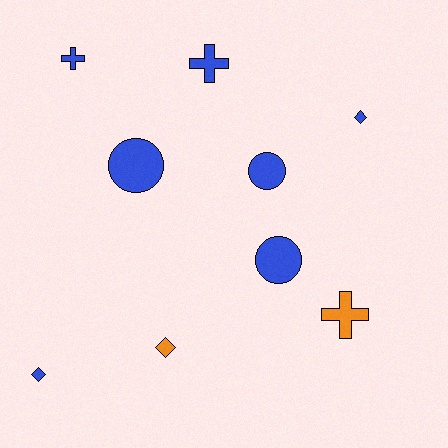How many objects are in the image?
There are 9 objects.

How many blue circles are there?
There are 3 blue circles.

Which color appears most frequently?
Blue, with 7 objects.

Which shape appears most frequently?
Cross, with 3 objects.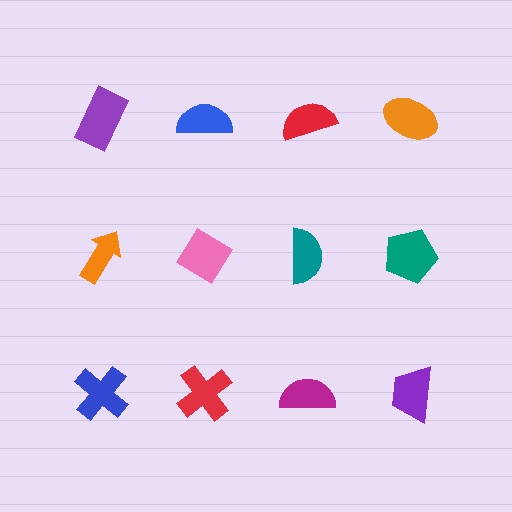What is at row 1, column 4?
An orange ellipse.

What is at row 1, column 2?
A blue semicircle.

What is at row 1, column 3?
A red semicircle.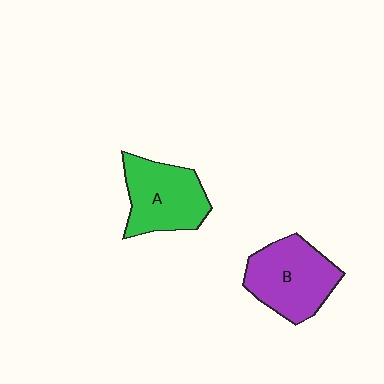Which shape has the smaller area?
Shape A (green).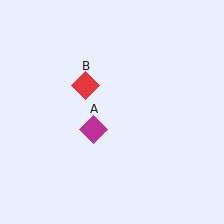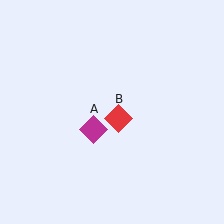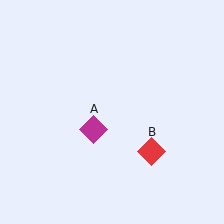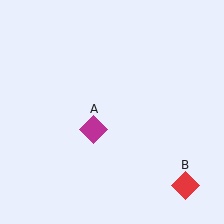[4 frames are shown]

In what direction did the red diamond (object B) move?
The red diamond (object B) moved down and to the right.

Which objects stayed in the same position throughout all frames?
Magenta diamond (object A) remained stationary.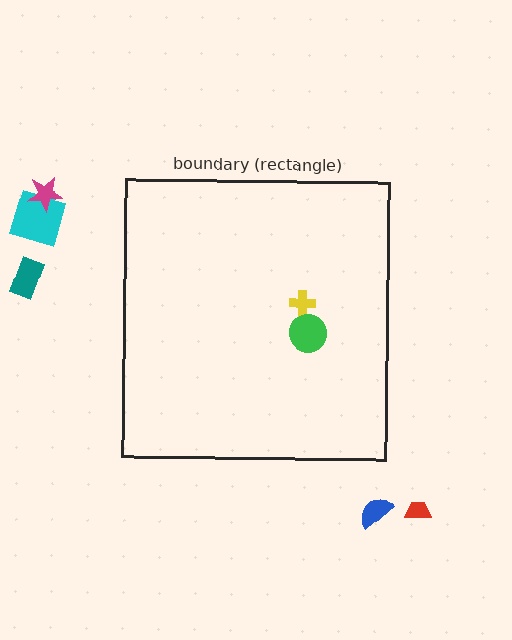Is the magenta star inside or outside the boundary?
Outside.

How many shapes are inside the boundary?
2 inside, 5 outside.